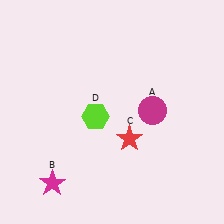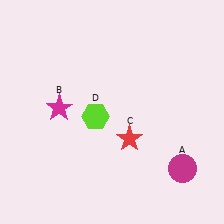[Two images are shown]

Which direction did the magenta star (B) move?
The magenta star (B) moved up.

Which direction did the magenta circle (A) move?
The magenta circle (A) moved down.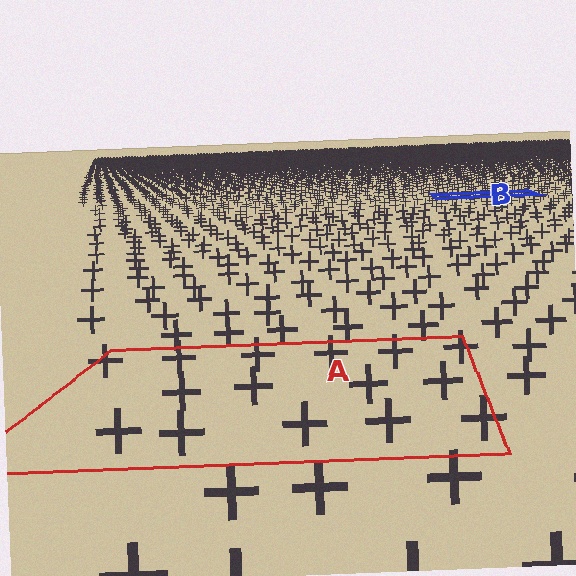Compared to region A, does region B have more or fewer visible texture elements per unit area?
Region B has more texture elements per unit area — they are packed more densely because it is farther away.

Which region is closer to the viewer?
Region A is closer. The texture elements there are larger and more spread out.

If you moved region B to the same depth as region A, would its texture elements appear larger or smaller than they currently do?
They would appear larger. At a closer depth, the same texture elements are projected at a bigger on-screen size.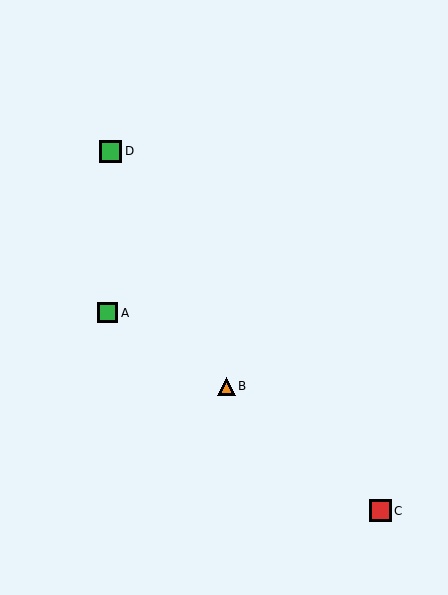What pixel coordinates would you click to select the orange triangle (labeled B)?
Click at (226, 386) to select the orange triangle B.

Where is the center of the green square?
The center of the green square is at (108, 313).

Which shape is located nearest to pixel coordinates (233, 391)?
The orange triangle (labeled B) at (226, 386) is nearest to that location.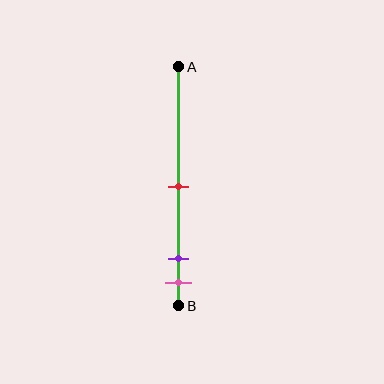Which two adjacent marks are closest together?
The purple and pink marks are the closest adjacent pair.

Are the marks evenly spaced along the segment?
No, the marks are not evenly spaced.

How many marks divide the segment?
There are 3 marks dividing the segment.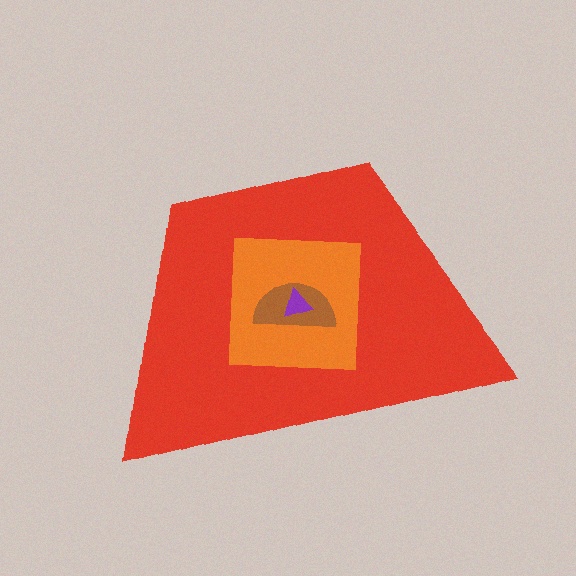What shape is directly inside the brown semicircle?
The purple triangle.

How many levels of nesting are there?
4.